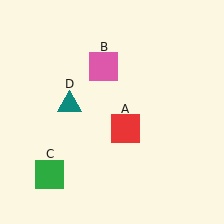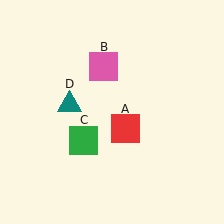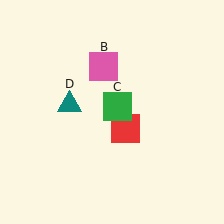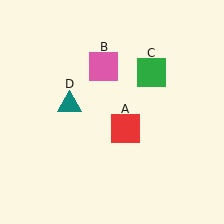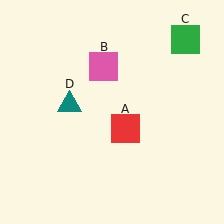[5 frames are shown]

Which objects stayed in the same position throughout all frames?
Red square (object A) and pink square (object B) and teal triangle (object D) remained stationary.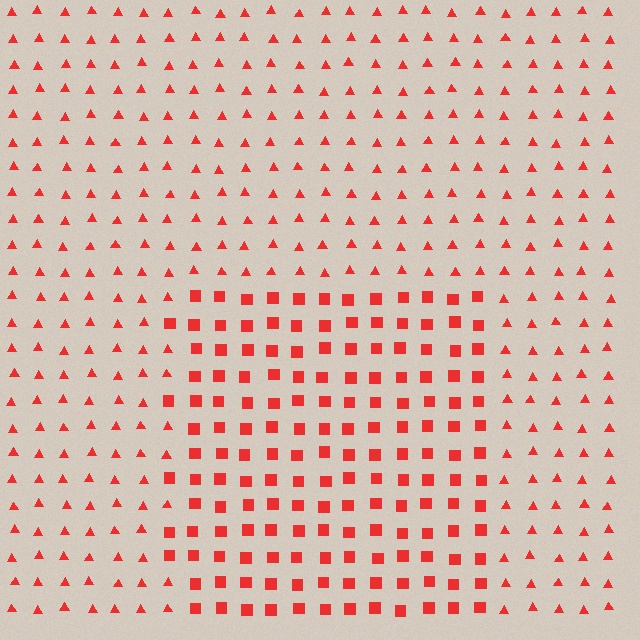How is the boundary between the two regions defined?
The boundary is defined by a change in element shape: squares inside vs. triangles outside. All elements share the same color and spacing.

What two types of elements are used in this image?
The image uses squares inside the rectangle region and triangles outside it.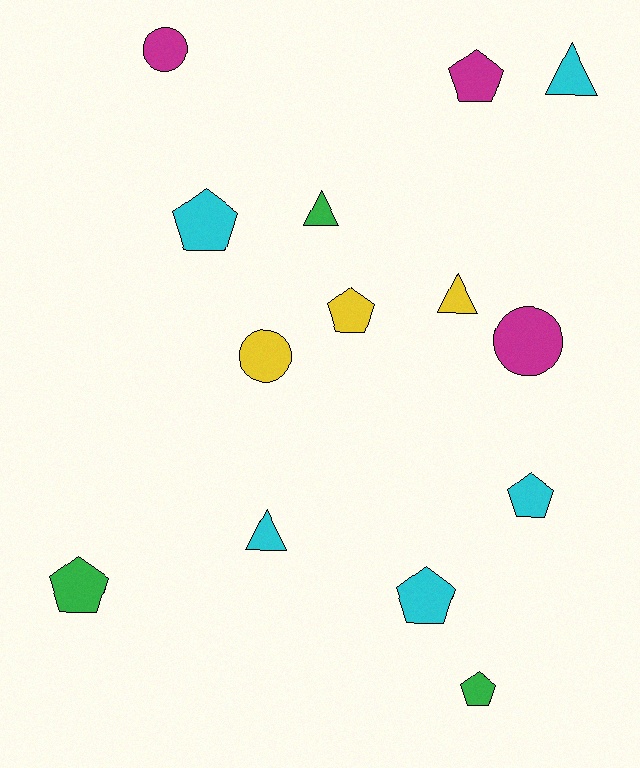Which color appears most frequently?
Cyan, with 5 objects.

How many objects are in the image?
There are 14 objects.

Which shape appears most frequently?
Pentagon, with 7 objects.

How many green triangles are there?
There is 1 green triangle.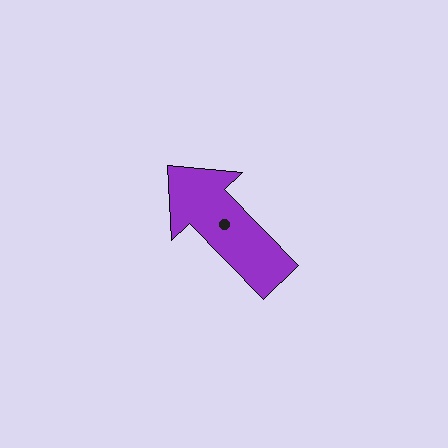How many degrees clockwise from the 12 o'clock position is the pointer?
Approximately 316 degrees.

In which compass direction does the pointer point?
Northwest.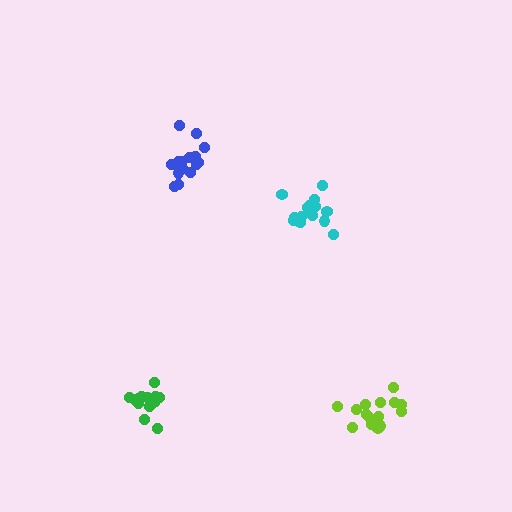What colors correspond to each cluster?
The clusters are colored: lime, cyan, blue, green.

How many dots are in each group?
Group 1: 15 dots, Group 2: 16 dots, Group 3: 18 dots, Group 4: 15 dots (64 total).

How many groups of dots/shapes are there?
There are 4 groups.